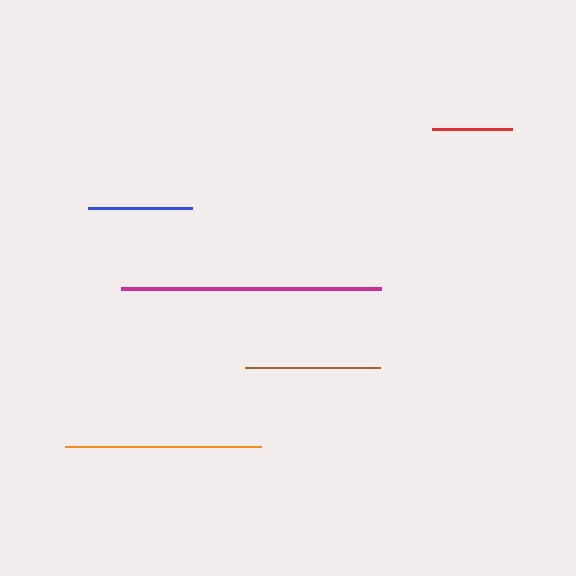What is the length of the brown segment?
The brown segment is approximately 135 pixels long.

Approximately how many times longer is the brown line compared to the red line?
The brown line is approximately 1.7 times the length of the red line.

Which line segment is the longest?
The magenta line is the longest at approximately 260 pixels.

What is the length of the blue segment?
The blue segment is approximately 103 pixels long.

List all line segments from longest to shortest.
From longest to shortest: magenta, orange, brown, blue, red.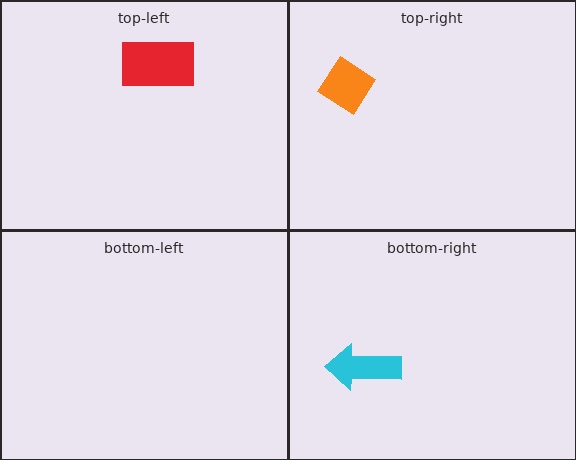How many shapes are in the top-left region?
1.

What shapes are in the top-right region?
The orange diamond.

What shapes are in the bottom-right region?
The cyan arrow.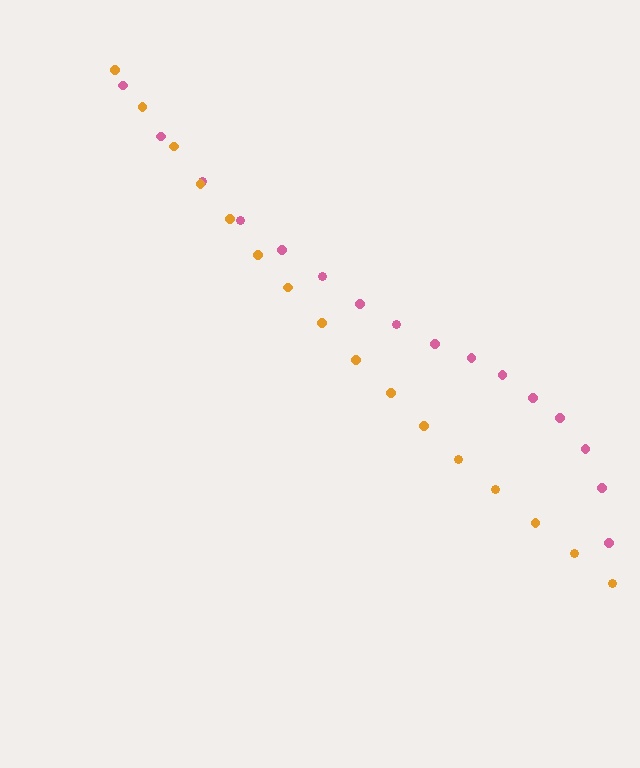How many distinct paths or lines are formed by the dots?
There are 2 distinct paths.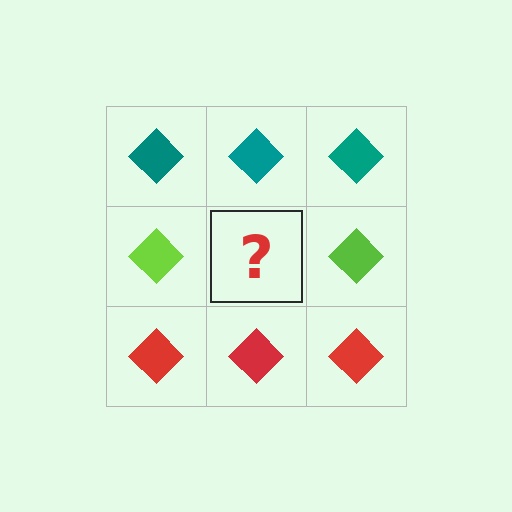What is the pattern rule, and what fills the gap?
The rule is that each row has a consistent color. The gap should be filled with a lime diamond.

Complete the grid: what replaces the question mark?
The question mark should be replaced with a lime diamond.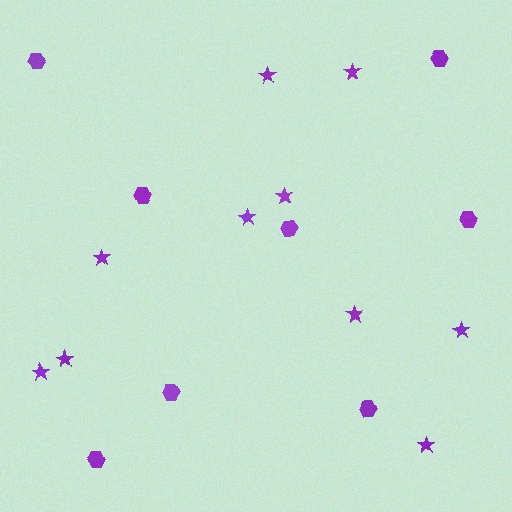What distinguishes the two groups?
There are 2 groups: one group of hexagons (8) and one group of stars (10).